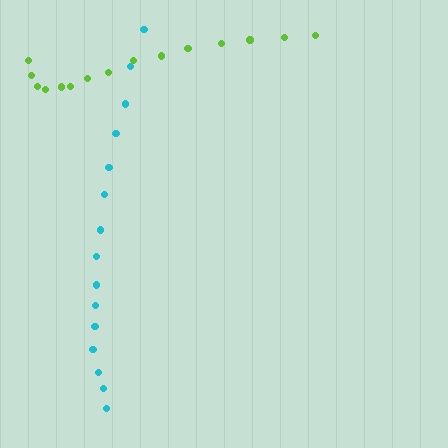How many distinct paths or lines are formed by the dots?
There are 2 distinct paths.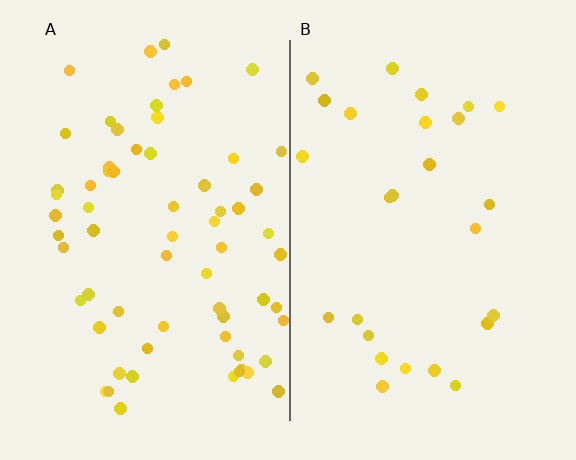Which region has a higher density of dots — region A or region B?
A (the left).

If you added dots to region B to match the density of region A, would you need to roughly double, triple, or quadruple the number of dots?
Approximately double.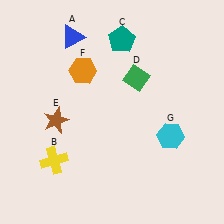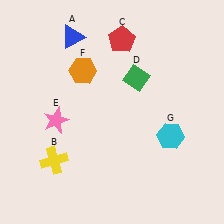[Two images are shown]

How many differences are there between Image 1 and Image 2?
There are 2 differences between the two images.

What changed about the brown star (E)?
In Image 1, E is brown. In Image 2, it changed to pink.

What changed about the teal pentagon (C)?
In Image 1, C is teal. In Image 2, it changed to red.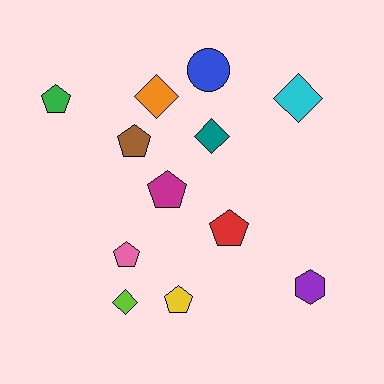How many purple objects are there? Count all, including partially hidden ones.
There is 1 purple object.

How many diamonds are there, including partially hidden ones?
There are 4 diamonds.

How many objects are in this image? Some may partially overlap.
There are 12 objects.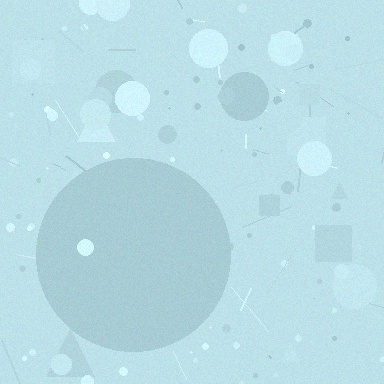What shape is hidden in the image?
A circle is hidden in the image.